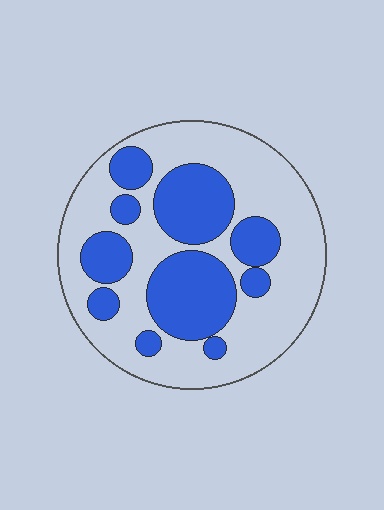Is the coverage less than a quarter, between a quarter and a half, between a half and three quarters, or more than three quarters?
Between a quarter and a half.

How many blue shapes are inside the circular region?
10.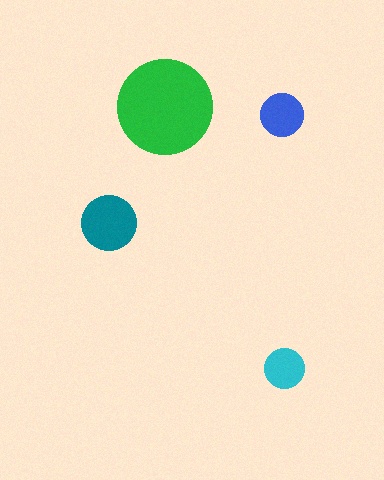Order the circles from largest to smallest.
the green one, the teal one, the blue one, the cyan one.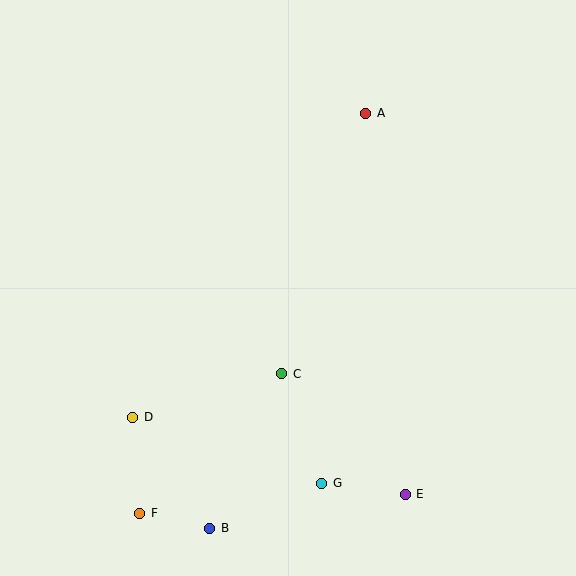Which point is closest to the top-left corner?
Point A is closest to the top-left corner.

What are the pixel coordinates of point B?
Point B is at (210, 528).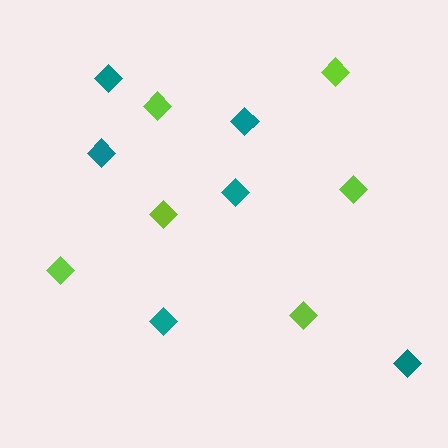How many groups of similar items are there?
There are 2 groups: one group of lime diamonds (6) and one group of teal diamonds (6).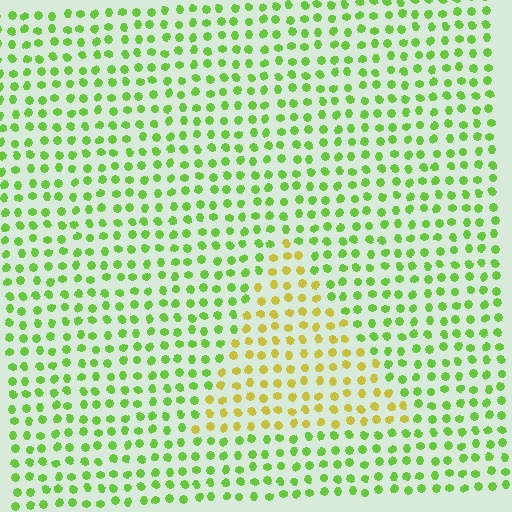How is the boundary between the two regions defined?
The boundary is defined purely by a slight shift in hue (about 46 degrees). Spacing, size, and orientation are identical on both sides.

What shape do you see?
I see a triangle.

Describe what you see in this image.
The image is filled with small lime elements in a uniform arrangement. A triangle-shaped region is visible where the elements are tinted to a slightly different hue, forming a subtle color boundary.